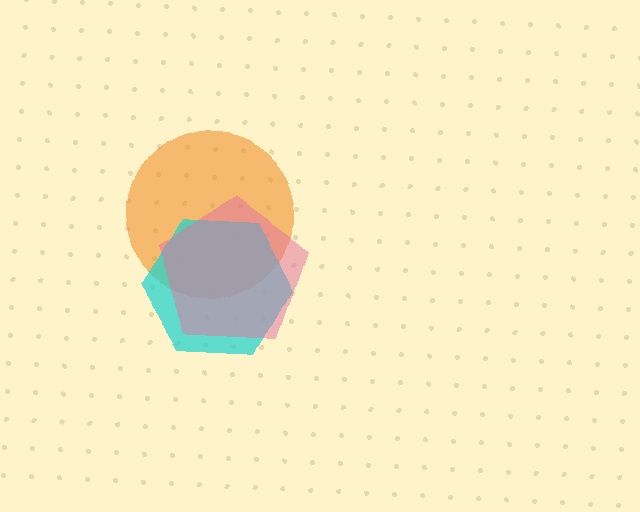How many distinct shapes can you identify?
There are 3 distinct shapes: an orange circle, a cyan hexagon, a pink pentagon.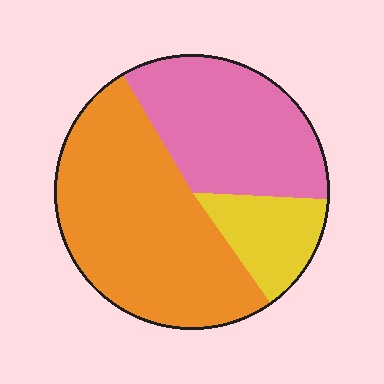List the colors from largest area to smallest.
From largest to smallest: orange, pink, yellow.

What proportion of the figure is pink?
Pink takes up about one third (1/3) of the figure.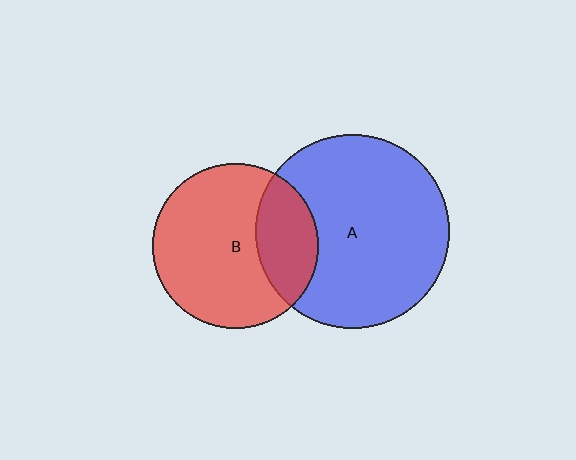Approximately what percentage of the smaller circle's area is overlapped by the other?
Approximately 25%.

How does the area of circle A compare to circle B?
Approximately 1.4 times.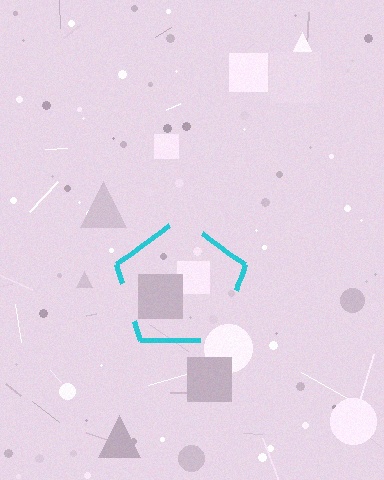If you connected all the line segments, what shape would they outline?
They would outline a pentagon.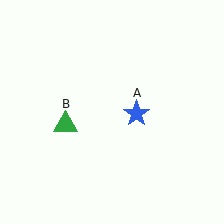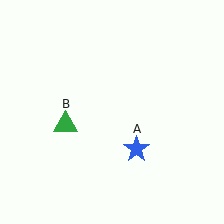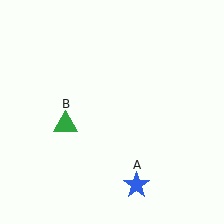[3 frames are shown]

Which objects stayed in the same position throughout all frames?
Green triangle (object B) remained stationary.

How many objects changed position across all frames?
1 object changed position: blue star (object A).